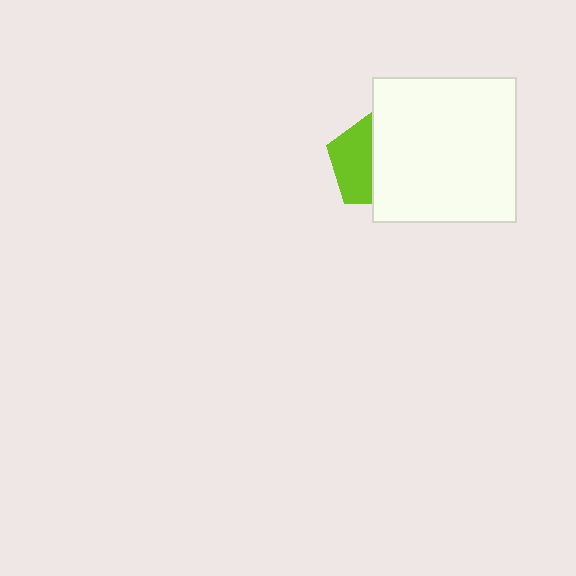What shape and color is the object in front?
The object in front is a white square.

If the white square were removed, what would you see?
You would see the complete lime pentagon.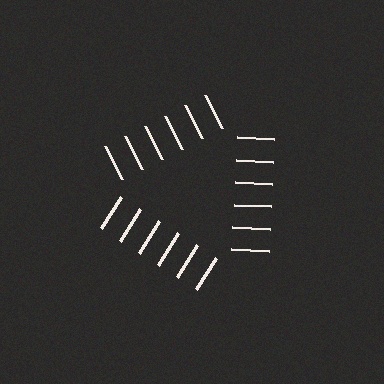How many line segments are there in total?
18 — 6 along each of the 3 edges.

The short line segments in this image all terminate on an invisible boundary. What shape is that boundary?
An illusory triangle — the line segments terminate on its edges but no continuous stroke is drawn.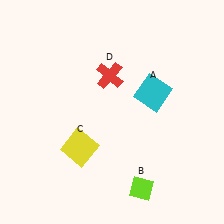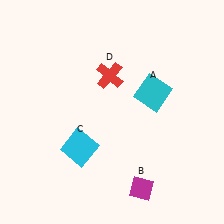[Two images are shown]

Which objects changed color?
B changed from lime to magenta. C changed from yellow to cyan.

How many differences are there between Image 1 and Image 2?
There are 2 differences between the two images.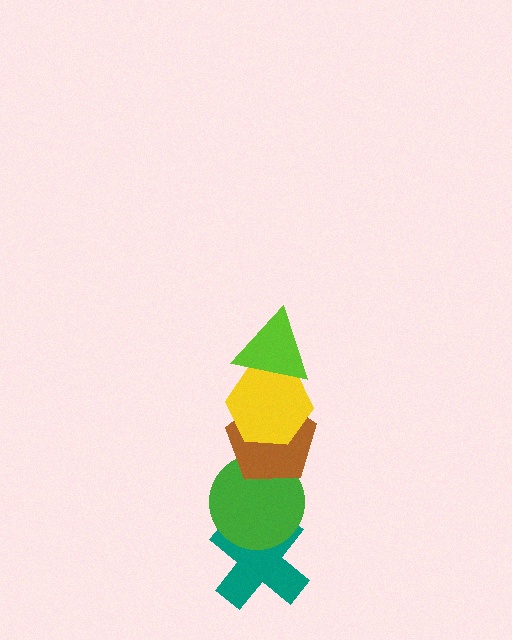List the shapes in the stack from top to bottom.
From top to bottom: the lime triangle, the yellow hexagon, the brown pentagon, the green circle, the teal cross.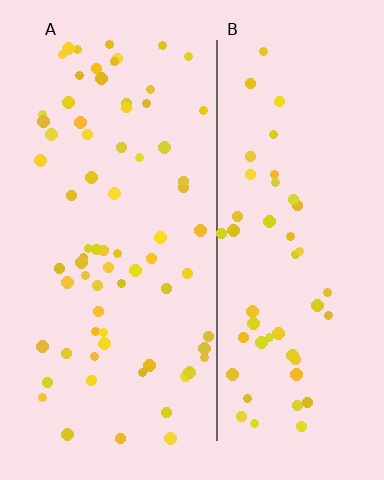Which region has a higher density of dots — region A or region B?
A (the left).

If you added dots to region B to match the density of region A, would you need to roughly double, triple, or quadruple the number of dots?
Approximately double.